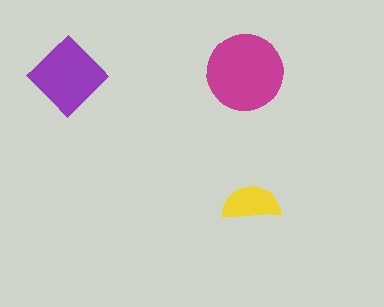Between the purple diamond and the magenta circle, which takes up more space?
The magenta circle.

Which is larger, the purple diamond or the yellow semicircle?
The purple diamond.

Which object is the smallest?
The yellow semicircle.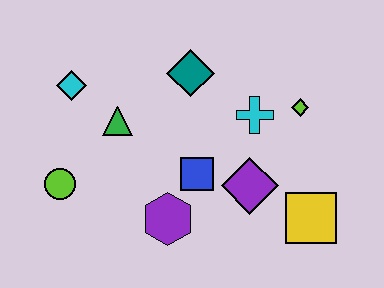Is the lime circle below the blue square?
Yes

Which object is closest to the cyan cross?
The lime diamond is closest to the cyan cross.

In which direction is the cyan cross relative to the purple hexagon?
The cyan cross is above the purple hexagon.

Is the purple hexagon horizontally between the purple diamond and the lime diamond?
No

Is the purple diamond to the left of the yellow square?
Yes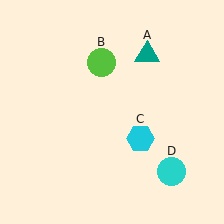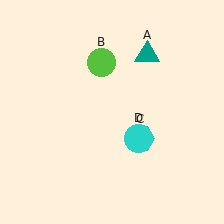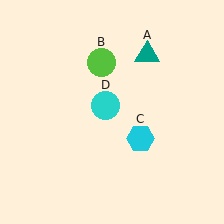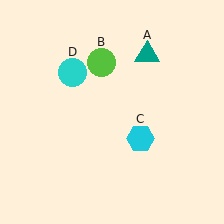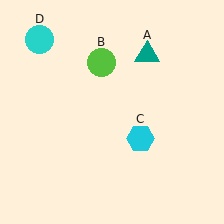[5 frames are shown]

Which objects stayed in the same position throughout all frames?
Teal triangle (object A) and lime circle (object B) and cyan hexagon (object C) remained stationary.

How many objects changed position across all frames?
1 object changed position: cyan circle (object D).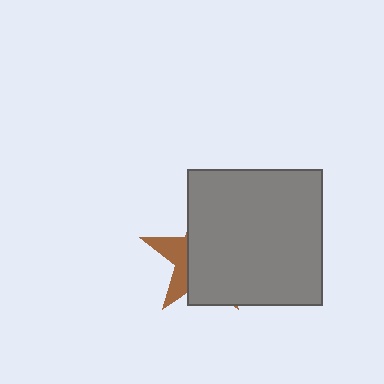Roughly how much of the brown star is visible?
A small part of it is visible (roughly 30%).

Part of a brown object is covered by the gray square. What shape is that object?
It is a star.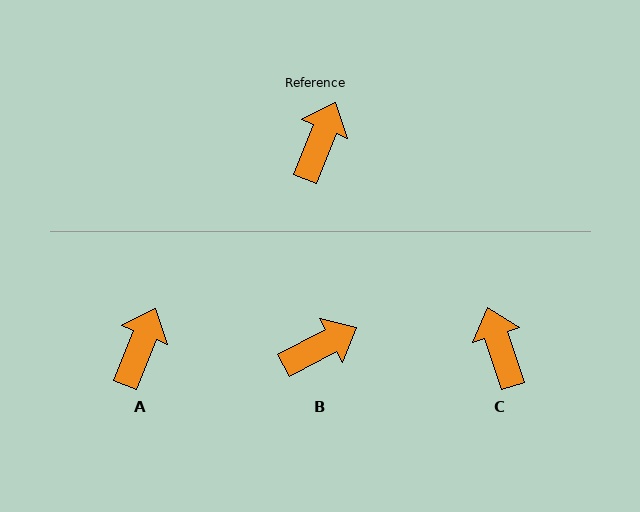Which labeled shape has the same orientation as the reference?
A.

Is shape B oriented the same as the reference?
No, it is off by about 41 degrees.